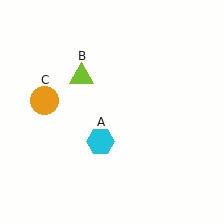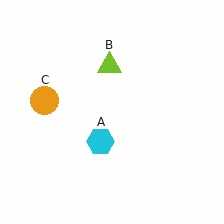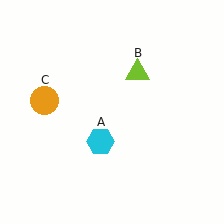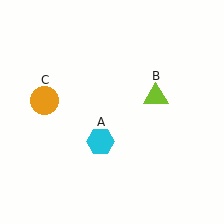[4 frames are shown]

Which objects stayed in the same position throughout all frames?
Cyan hexagon (object A) and orange circle (object C) remained stationary.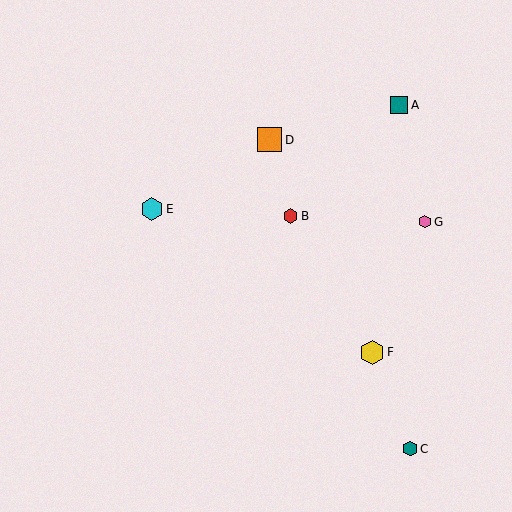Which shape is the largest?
The orange square (labeled D) is the largest.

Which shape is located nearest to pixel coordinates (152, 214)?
The cyan hexagon (labeled E) at (152, 209) is nearest to that location.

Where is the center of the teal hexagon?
The center of the teal hexagon is at (410, 449).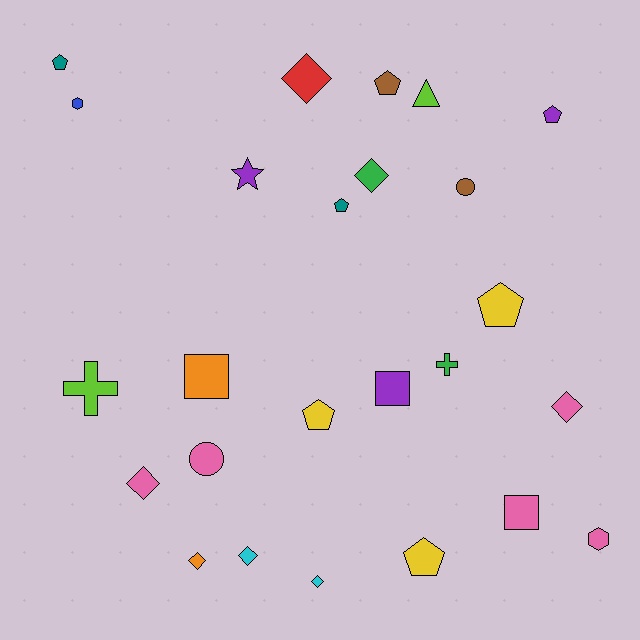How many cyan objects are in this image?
There are 2 cyan objects.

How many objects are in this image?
There are 25 objects.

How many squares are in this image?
There are 3 squares.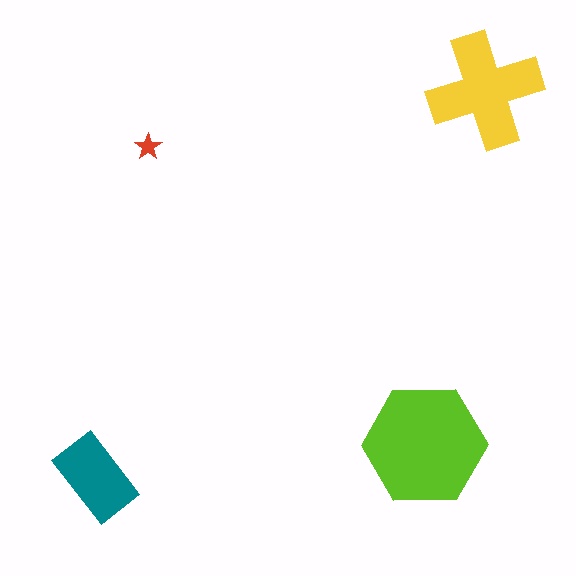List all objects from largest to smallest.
The lime hexagon, the yellow cross, the teal rectangle, the red star.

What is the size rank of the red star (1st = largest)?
4th.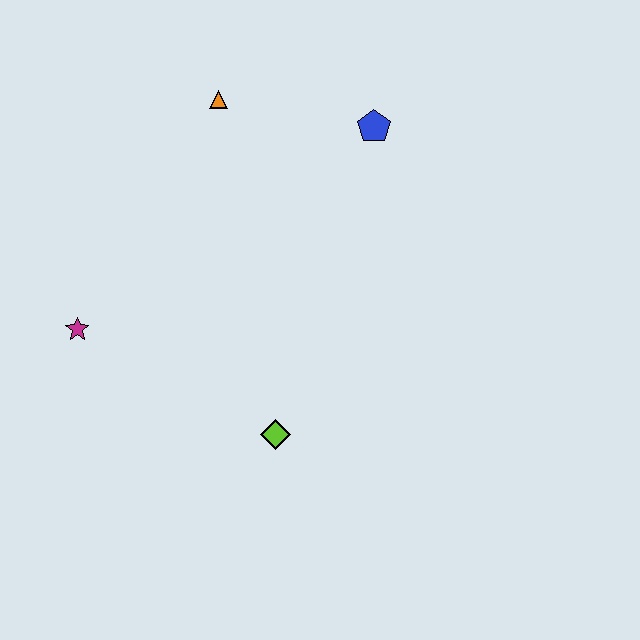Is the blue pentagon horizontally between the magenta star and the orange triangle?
No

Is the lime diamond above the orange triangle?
No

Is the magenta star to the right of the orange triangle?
No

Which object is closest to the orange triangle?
The blue pentagon is closest to the orange triangle.